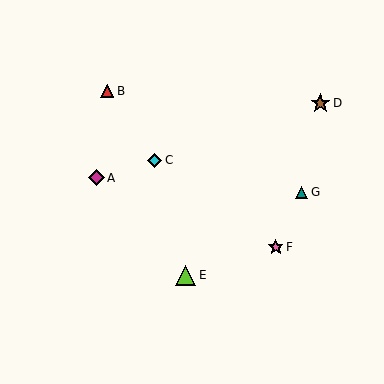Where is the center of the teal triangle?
The center of the teal triangle is at (301, 192).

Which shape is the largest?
The lime triangle (labeled E) is the largest.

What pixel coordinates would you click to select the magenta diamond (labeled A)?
Click at (97, 178) to select the magenta diamond A.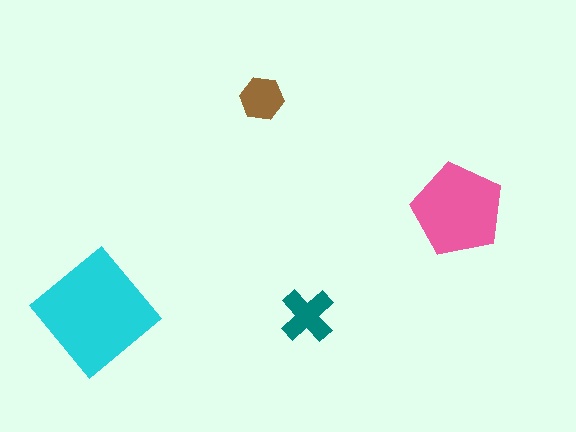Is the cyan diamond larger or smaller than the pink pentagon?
Larger.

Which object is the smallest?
The brown hexagon.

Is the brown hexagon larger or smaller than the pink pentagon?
Smaller.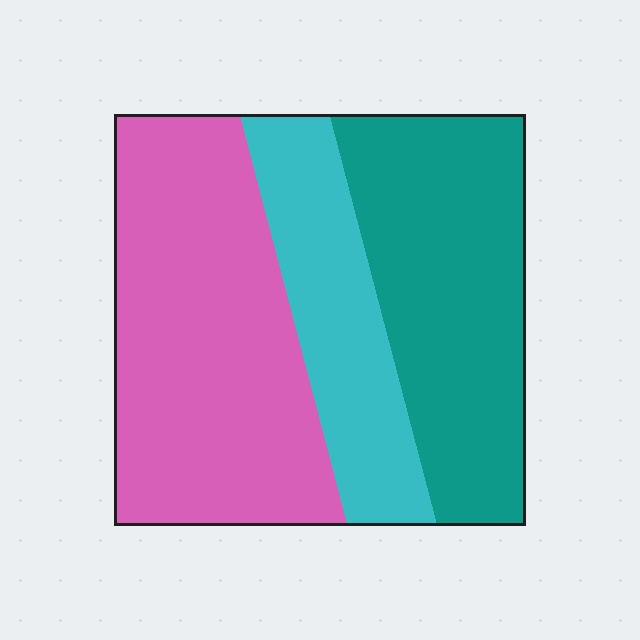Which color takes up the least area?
Cyan, at roughly 20%.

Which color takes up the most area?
Pink, at roughly 45%.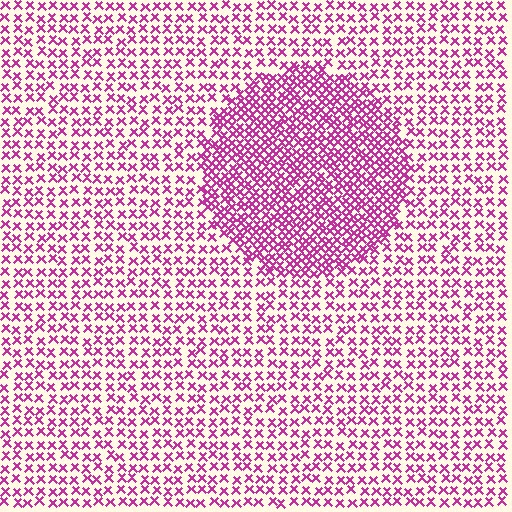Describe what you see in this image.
The image contains small magenta elements arranged at two different densities. A circle-shaped region is visible where the elements are more densely packed than the surrounding area.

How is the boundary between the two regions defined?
The boundary is defined by a change in element density (approximately 2.0x ratio). All elements are the same color, size, and shape.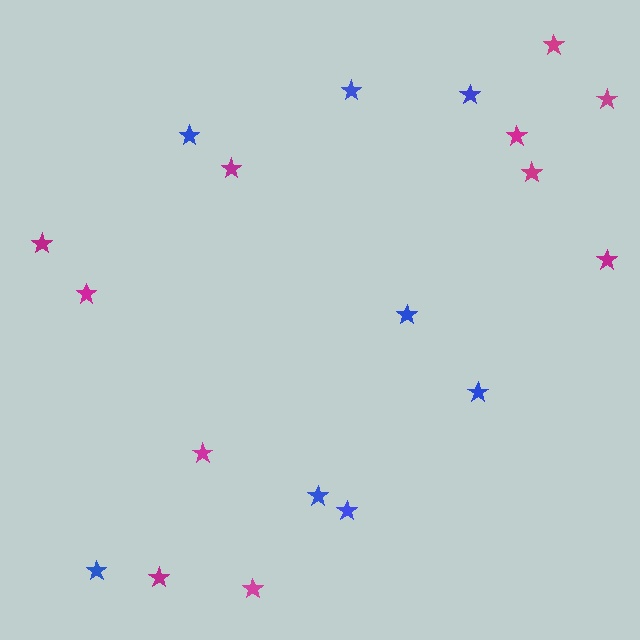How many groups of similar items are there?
There are 2 groups: one group of blue stars (8) and one group of magenta stars (11).